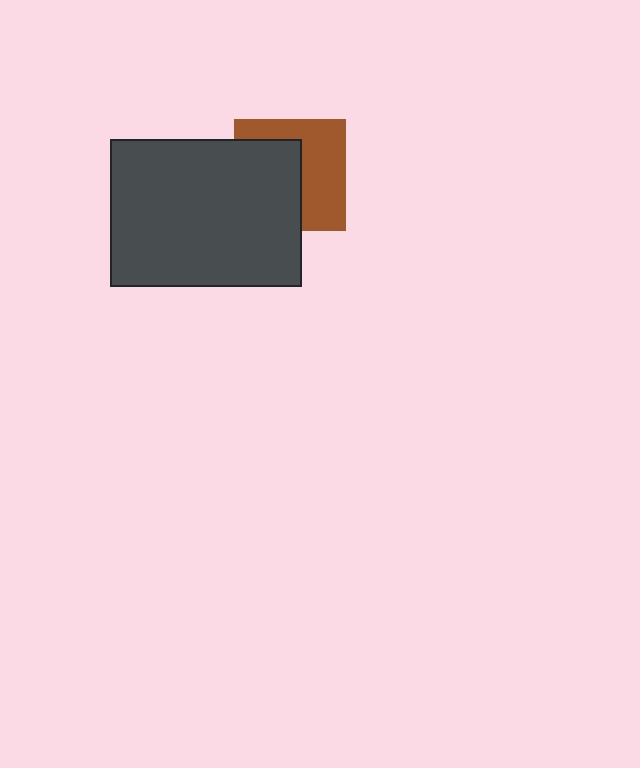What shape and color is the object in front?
The object in front is a dark gray rectangle.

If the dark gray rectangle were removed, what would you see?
You would see the complete brown square.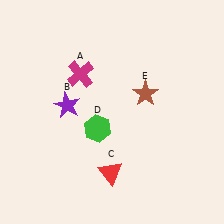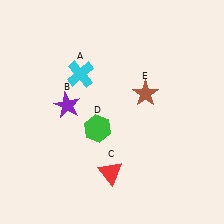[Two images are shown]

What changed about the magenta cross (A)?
In Image 1, A is magenta. In Image 2, it changed to cyan.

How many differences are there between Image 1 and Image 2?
There is 1 difference between the two images.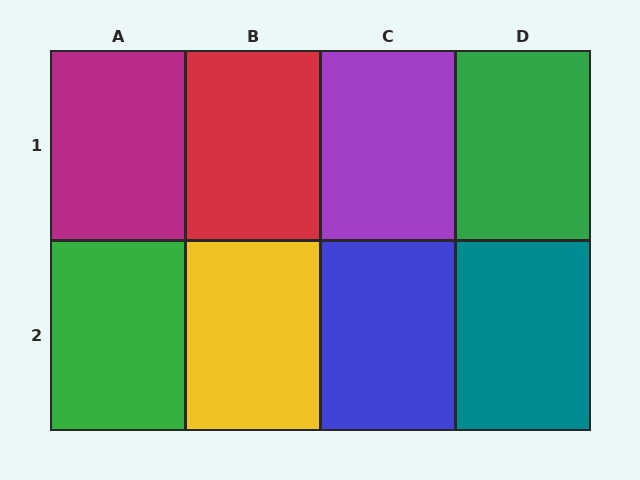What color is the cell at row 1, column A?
Magenta.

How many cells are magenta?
1 cell is magenta.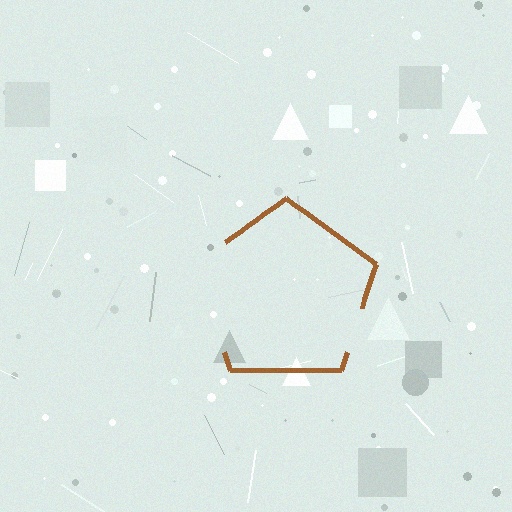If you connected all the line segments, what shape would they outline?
They would outline a pentagon.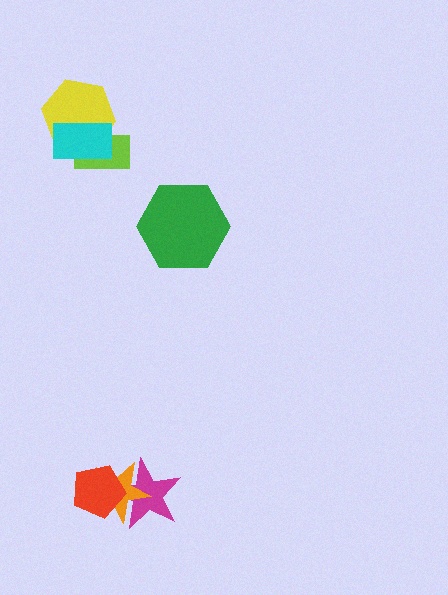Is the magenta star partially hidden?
Yes, it is partially covered by another shape.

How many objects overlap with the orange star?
2 objects overlap with the orange star.